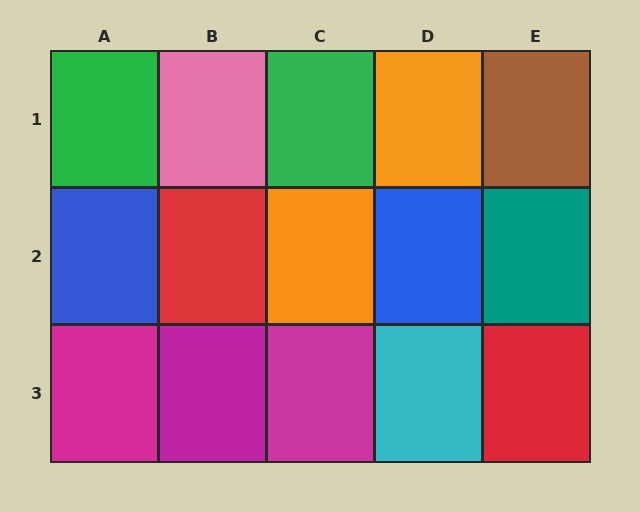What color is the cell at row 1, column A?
Green.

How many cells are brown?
1 cell is brown.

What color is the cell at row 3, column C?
Magenta.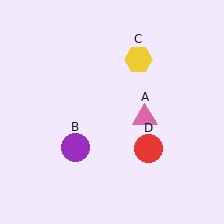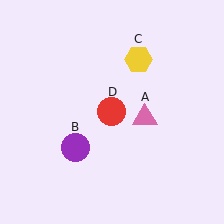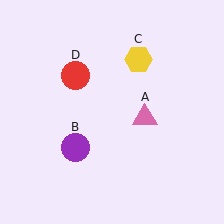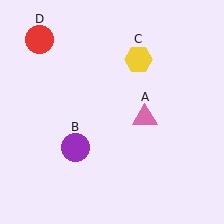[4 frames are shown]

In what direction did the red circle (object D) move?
The red circle (object D) moved up and to the left.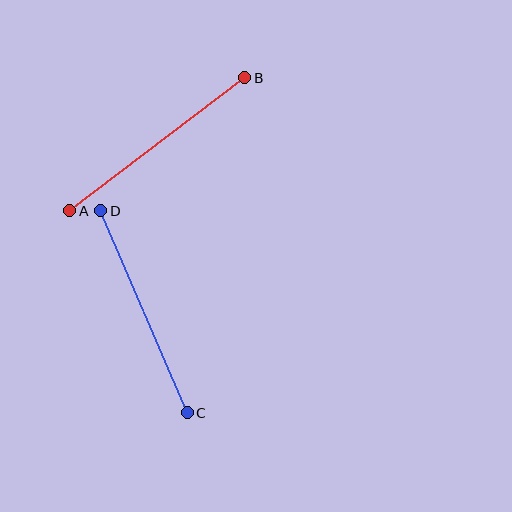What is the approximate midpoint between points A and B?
The midpoint is at approximately (157, 144) pixels.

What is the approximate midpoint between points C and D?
The midpoint is at approximately (144, 312) pixels.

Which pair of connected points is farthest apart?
Points C and D are farthest apart.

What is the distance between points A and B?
The distance is approximately 219 pixels.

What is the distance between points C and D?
The distance is approximately 220 pixels.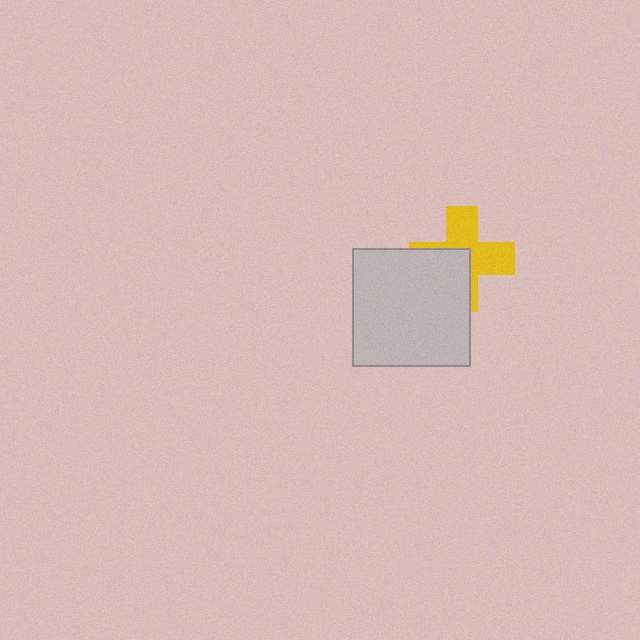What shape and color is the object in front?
The object in front is a light gray square.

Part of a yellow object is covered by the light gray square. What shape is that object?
It is a cross.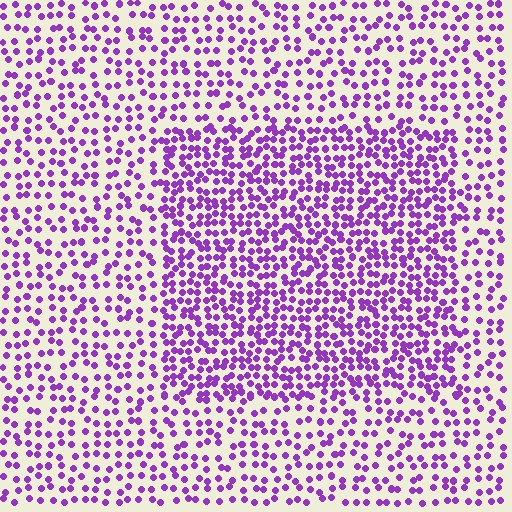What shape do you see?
I see a rectangle.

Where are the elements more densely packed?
The elements are more densely packed inside the rectangle boundary.